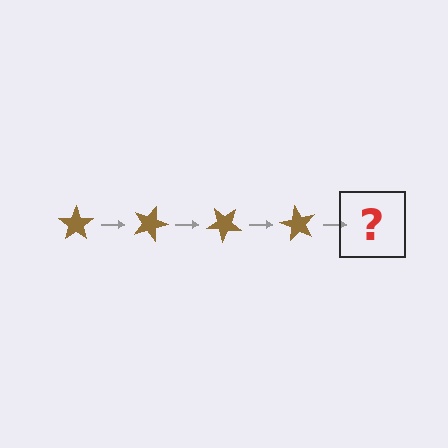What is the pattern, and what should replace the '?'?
The pattern is that the star rotates 20 degrees each step. The '?' should be a brown star rotated 80 degrees.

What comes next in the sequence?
The next element should be a brown star rotated 80 degrees.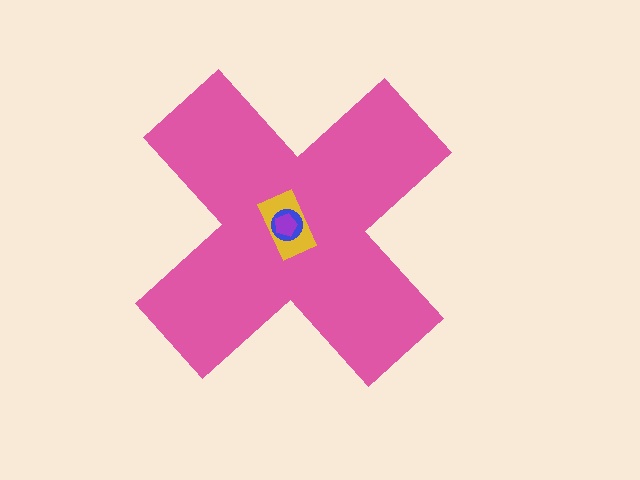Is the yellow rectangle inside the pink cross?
Yes.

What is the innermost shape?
The purple pentagon.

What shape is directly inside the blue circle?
The purple pentagon.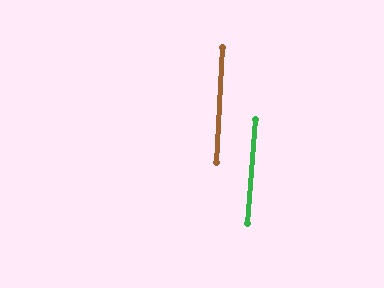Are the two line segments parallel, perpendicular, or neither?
Parallel — their directions differ by only 1.0°.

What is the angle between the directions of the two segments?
Approximately 1 degree.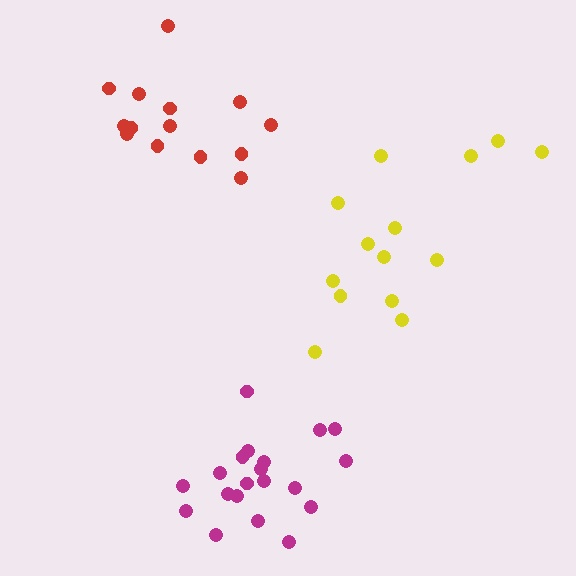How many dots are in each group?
Group 1: 20 dots, Group 2: 14 dots, Group 3: 14 dots (48 total).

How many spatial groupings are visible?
There are 3 spatial groupings.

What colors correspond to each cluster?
The clusters are colored: magenta, red, yellow.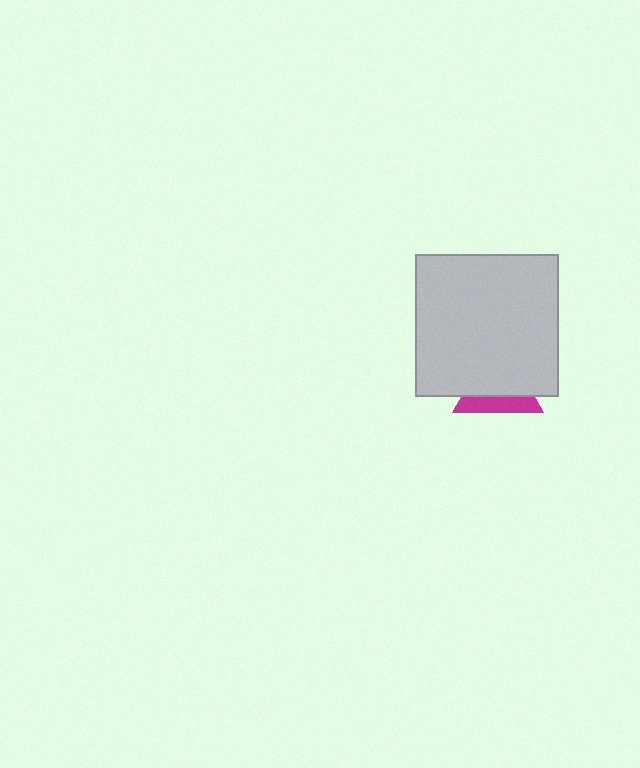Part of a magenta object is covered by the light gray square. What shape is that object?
It is a triangle.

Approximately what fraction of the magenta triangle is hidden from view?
Roughly 64% of the magenta triangle is hidden behind the light gray square.